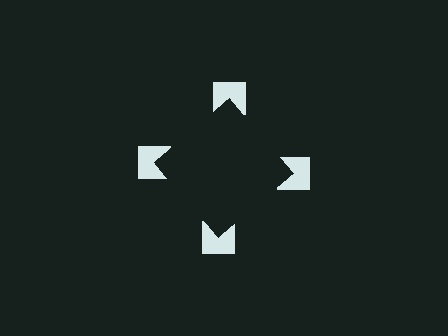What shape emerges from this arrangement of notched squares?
An illusory square — its edges are inferred from the aligned wedge cuts in the notched squares, not physically drawn.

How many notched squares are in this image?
There are 4 — one at each vertex of the illusory square.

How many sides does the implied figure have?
4 sides.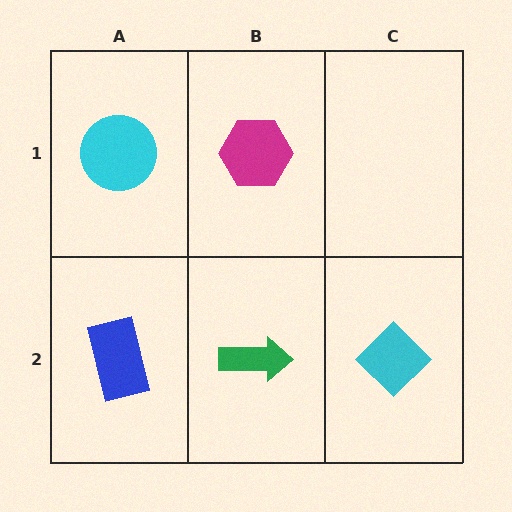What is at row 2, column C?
A cyan diamond.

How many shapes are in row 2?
3 shapes.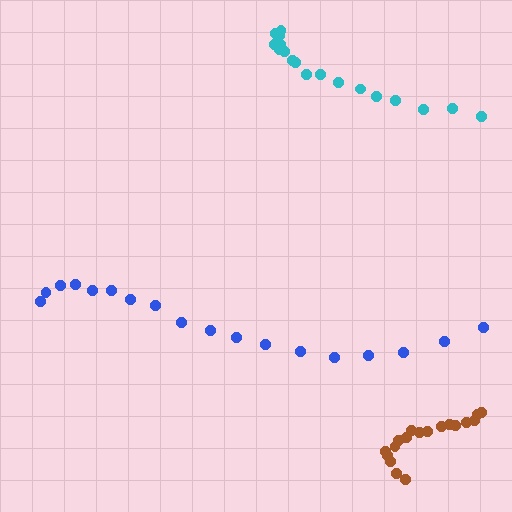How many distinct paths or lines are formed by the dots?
There are 3 distinct paths.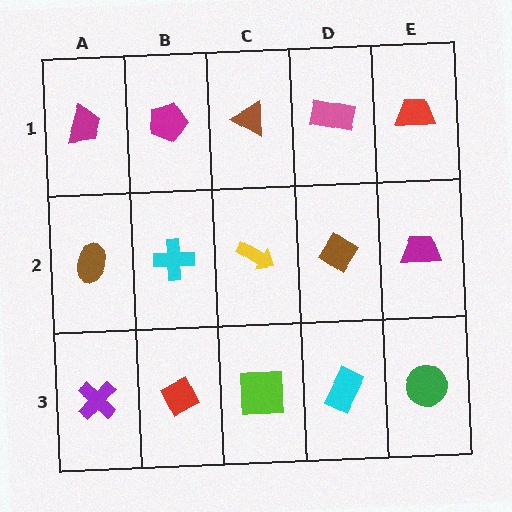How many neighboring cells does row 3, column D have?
3.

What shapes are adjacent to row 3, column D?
A brown diamond (row 2, column D), a lime square (row 3, column C), a green circle (row 3, column E).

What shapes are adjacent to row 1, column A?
A brown ellipse (row 2, column A), a magenta pentagon (row 1, column B).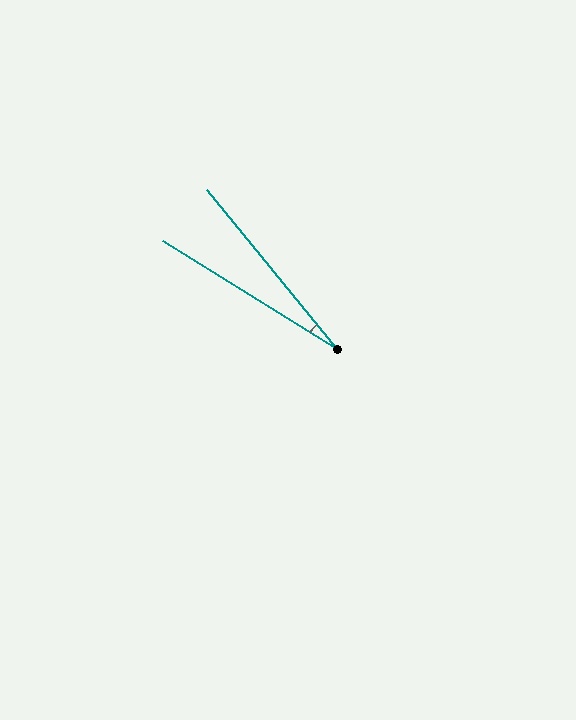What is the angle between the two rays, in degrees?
Approximately 19 degrees.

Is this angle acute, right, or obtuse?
It is acute.